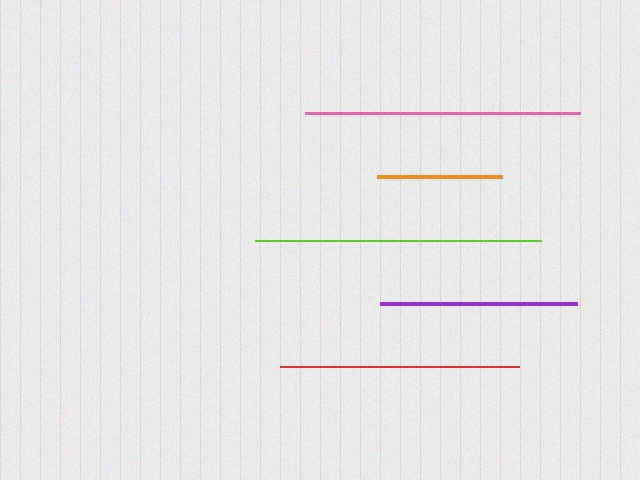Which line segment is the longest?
The lime line is the longest at approximately 286 pixels.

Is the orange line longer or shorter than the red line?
The red line is longer than the orange line.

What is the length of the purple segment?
The purple segment is approximately 196 pixels long.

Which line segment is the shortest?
The orange line is the shortest at approximately 125 pixels.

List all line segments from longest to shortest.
From longest to shortest: lime, pink, red, purple, orange.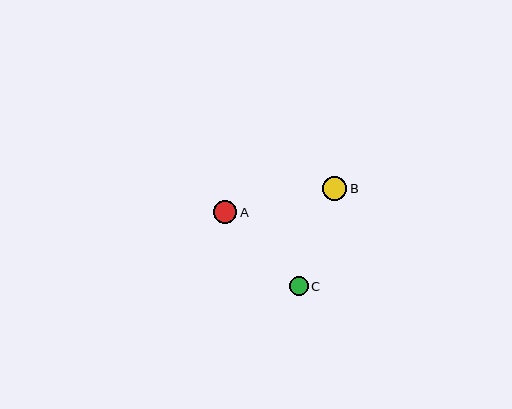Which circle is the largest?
Circle B is the largest with a size of approximately 24 pixels.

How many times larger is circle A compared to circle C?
Circle A is approximately 1.2 times the size of circle C.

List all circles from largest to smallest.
From largest to smallest: B, A, C.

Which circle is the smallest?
Circle C is the smallest with a size of approximately 19 pixels.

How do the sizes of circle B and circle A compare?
Circle B and circle A are approximately the same size.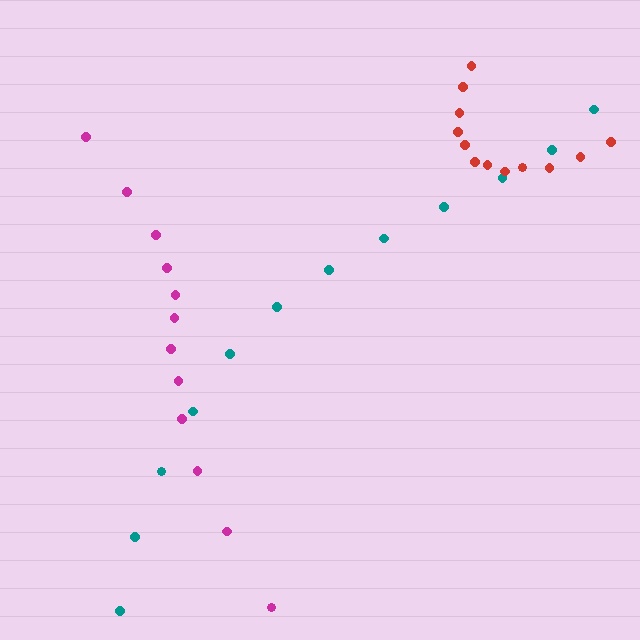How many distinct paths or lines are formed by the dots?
There are 3 distinct paths.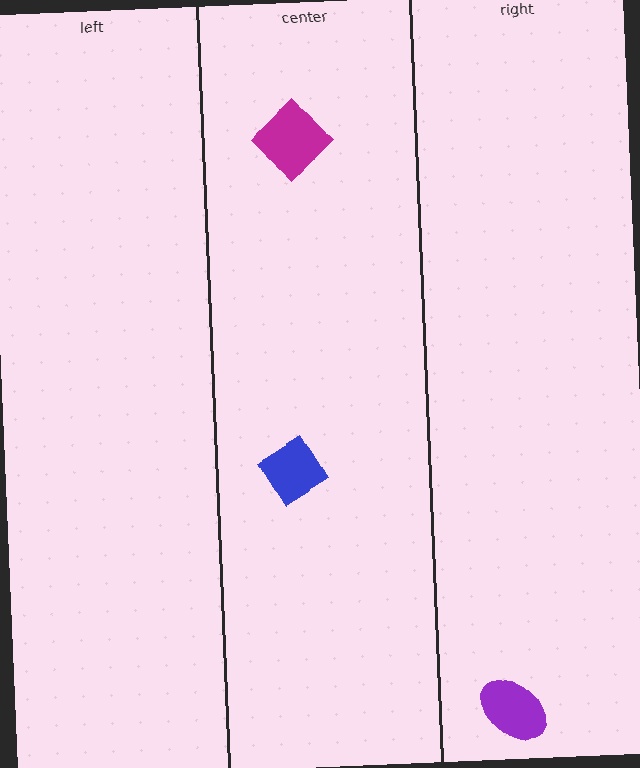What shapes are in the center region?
The blue diamond, the magenta diamond.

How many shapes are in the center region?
2.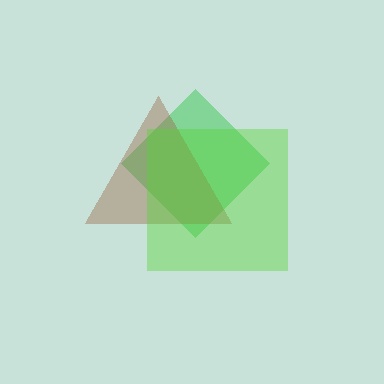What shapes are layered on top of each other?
The layered shapes are: a green diamond, a brown triangle, a lime square.